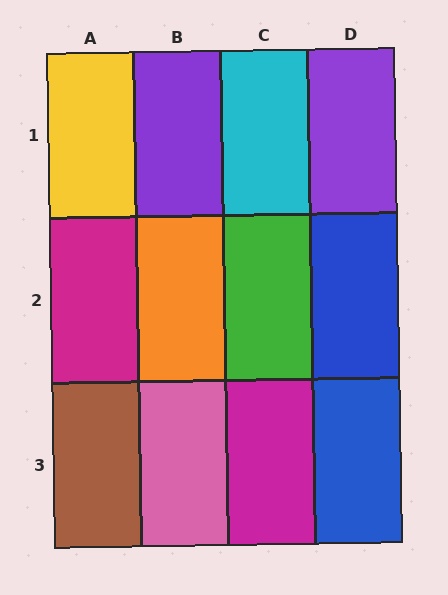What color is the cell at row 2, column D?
Blue.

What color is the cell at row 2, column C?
Green.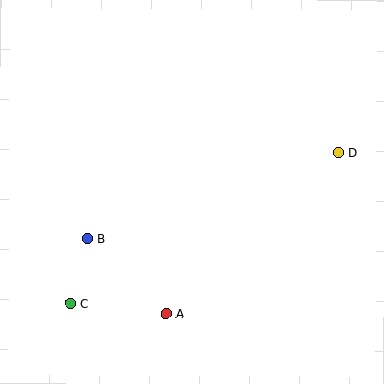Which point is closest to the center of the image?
Point B at (87, 238) is closest to the center.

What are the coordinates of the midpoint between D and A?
The midpoint between D and A is at (252, 233).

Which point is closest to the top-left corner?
Point B is closest to the top-left corner.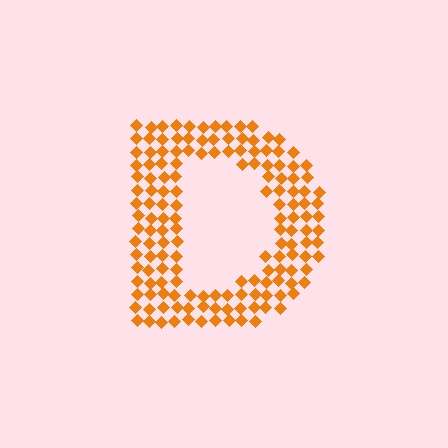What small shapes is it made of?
It is made of small diamonds.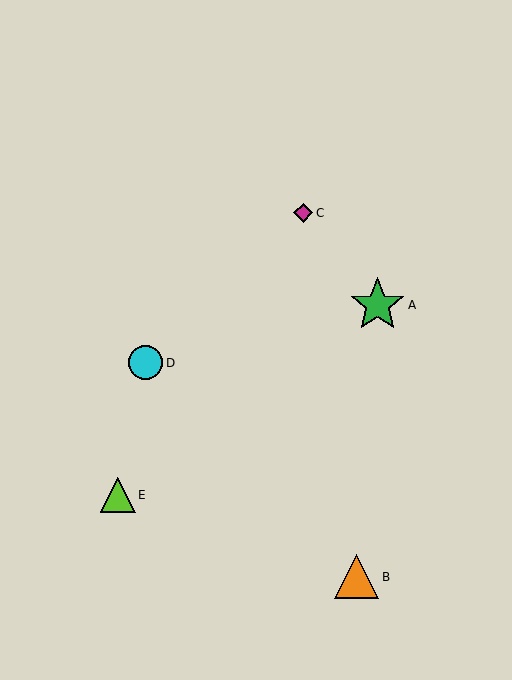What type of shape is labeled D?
Shape D is a cyan circle.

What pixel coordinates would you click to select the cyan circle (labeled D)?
Click at (146, 363) to select the cyan circle D.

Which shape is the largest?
The green star (labeled A) is the largest.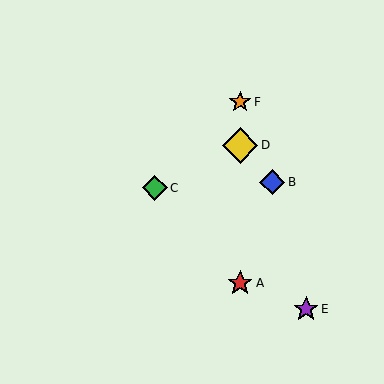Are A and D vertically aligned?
Yes, both are at x≈240.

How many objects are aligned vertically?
3 objects (A, D, F) are aligned vertically.